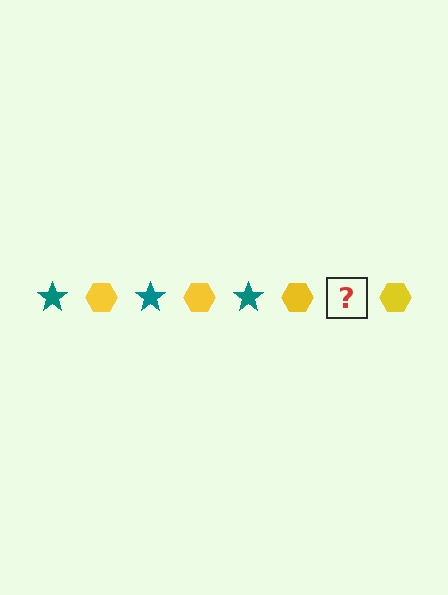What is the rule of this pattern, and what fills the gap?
The rule is that the pattern alternates between teal star and yellow hexagon. The gap should be filled with a teal star.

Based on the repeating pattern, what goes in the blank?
The blank should be a teal star.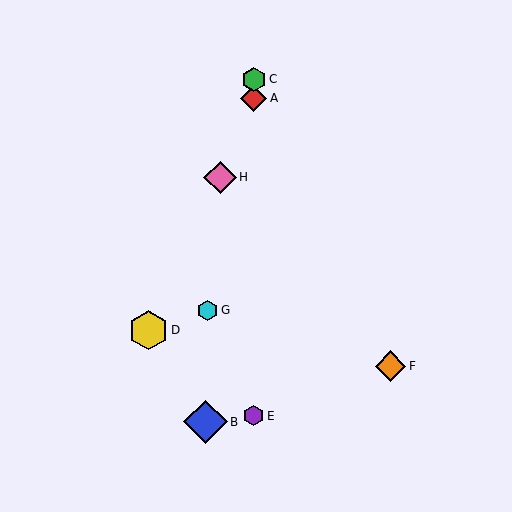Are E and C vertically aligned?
Yes, both are at x≈254.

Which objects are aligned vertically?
Objects A, C, E are aligned vertically.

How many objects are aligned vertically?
3 objects (A, C, E) are aligned vertically.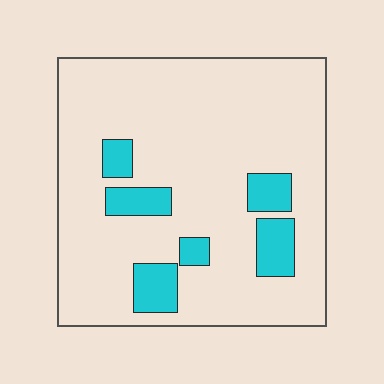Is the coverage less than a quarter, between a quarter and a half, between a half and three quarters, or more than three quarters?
Less than a quarter.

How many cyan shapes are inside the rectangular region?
6.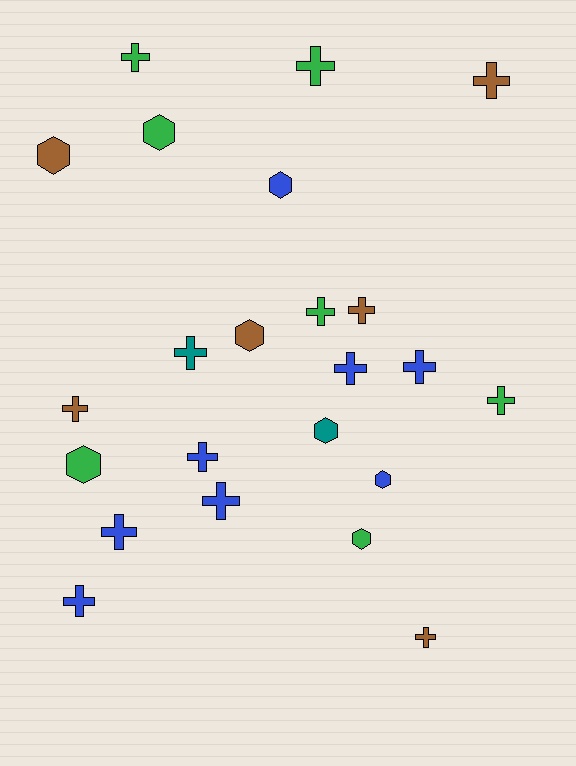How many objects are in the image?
There are 23 objects.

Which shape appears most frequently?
Cross, with 15 objects.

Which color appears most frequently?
Blue, with 8 objects.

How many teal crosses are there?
There is 1 teal cross.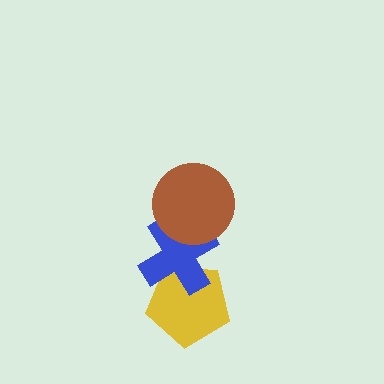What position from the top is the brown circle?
The brown circle is 1st from the top.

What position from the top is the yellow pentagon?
The yellow pentagon is 3rd from the top.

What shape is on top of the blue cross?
The brown circle is on top of the blue cross.